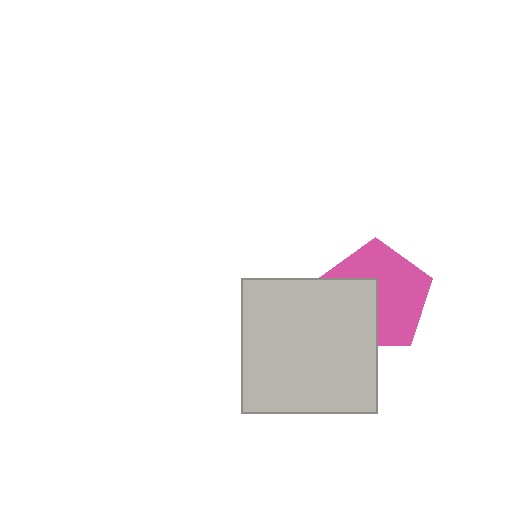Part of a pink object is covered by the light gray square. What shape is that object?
It is a pentagon.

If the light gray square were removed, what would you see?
You would see the complete pink pentagon.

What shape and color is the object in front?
The object in front is a light gray square.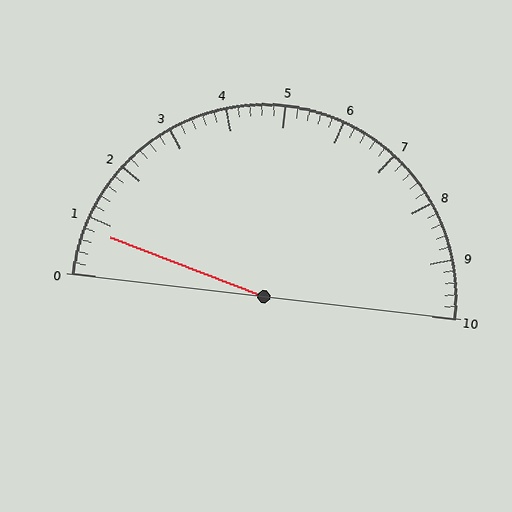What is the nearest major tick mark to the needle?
The nearest major tick mark is 1.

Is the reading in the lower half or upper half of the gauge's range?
The reading is in the lower half of the range (0 to 10).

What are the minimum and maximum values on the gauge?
The gauge ranges from 0 to 10.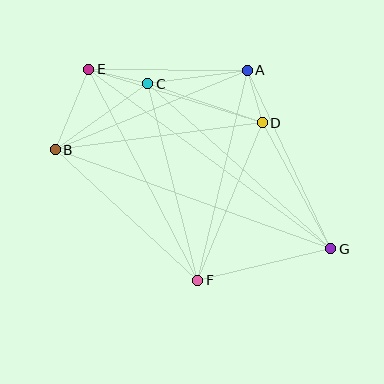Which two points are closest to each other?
Points A and D are closest to each other.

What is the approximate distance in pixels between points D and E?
The distance between D and E is approximately 182 pixels.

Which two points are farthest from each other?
Points E and G are farthest from each other.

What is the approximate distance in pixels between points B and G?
The distance between B and G is approximately 293 pixels.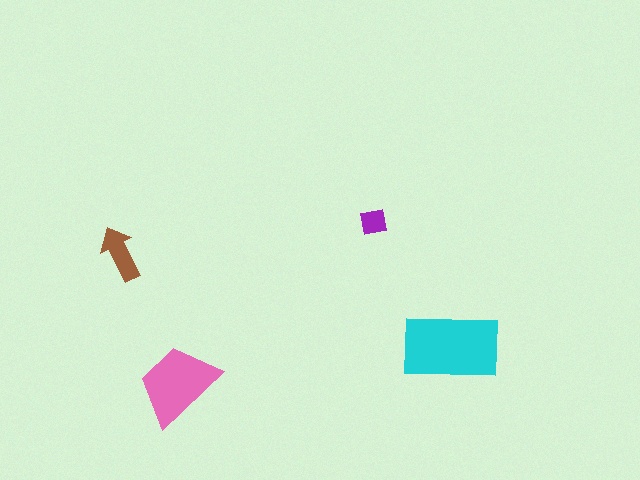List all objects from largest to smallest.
The cyan rectangle, the pink trapezoid, the brown arrow, the purple square.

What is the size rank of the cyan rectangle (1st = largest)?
1st.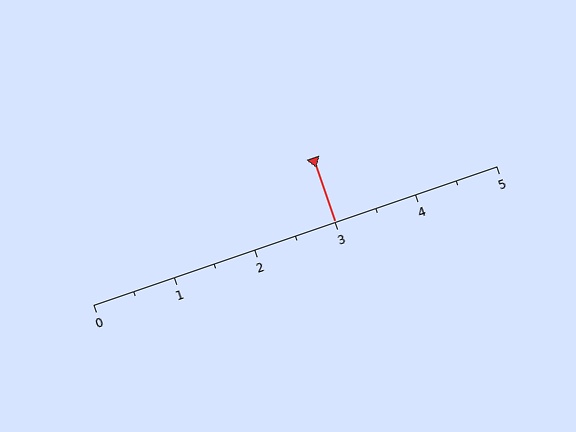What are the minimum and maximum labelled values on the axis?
The axis runs from 0 to 5.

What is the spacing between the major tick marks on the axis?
The major ticks are spaced 1 apart.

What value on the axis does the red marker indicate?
The marker indicates approximately 3.